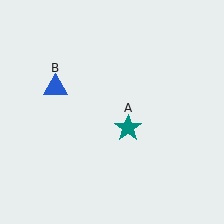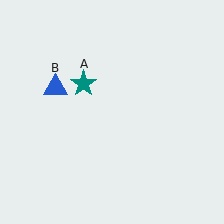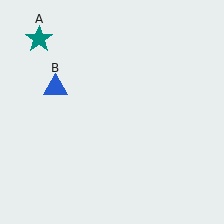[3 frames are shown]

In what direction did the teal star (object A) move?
The teal star (object A) moved up and to the left.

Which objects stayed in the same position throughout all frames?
Blue triangle (object B) remained stationary.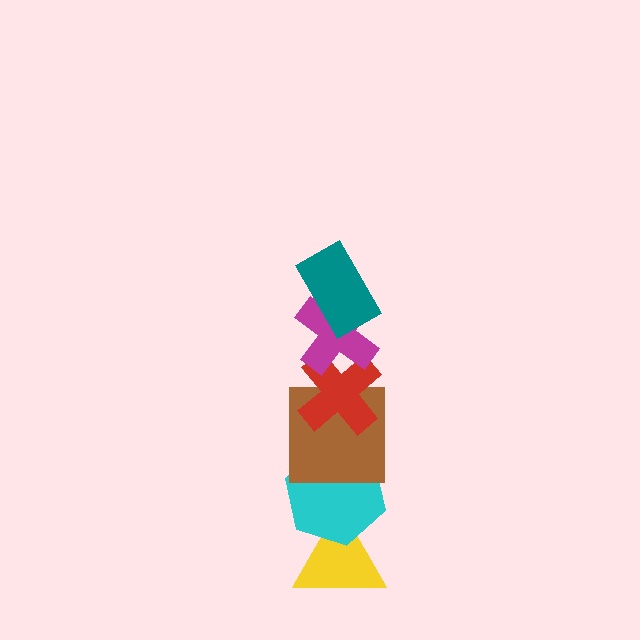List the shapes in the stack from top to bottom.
From top to bottom: the teal rectangle, the magenta cross, the red cross, the brown square, the cyan hexagon, the yellow triangle.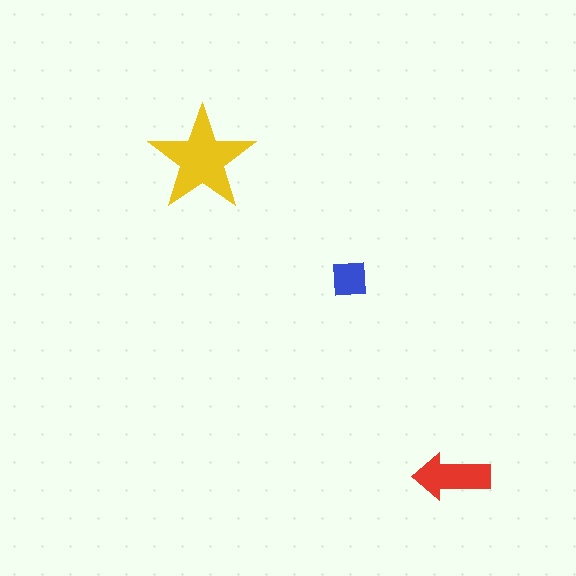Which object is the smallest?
The blue square.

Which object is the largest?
The yellow star.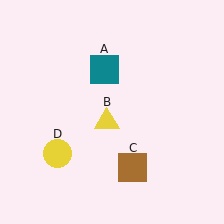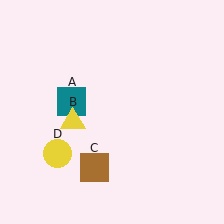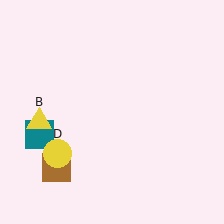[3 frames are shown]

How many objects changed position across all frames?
3 objects changed position: teal square (object A), yellow triangle (object B), brown square (object C).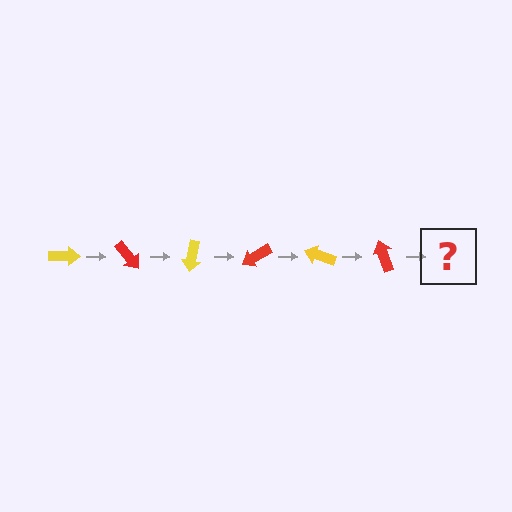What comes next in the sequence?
The next element should be a yellow arrow, rotated 300 degrees from the start.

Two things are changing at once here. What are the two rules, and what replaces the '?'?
The two rules are that it rotates 50 degrees each step and the color cycles through yellow and red. The '?' should be a yellow arrow, rotated 300 degrees from the start.